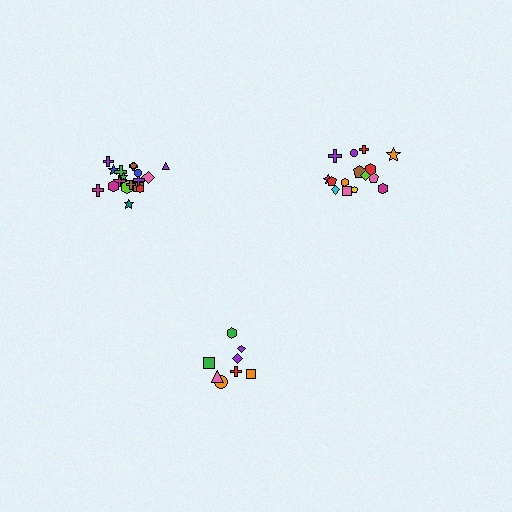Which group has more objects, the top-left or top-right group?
The top-left group.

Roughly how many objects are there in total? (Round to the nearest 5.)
Roughly 40 objects in total.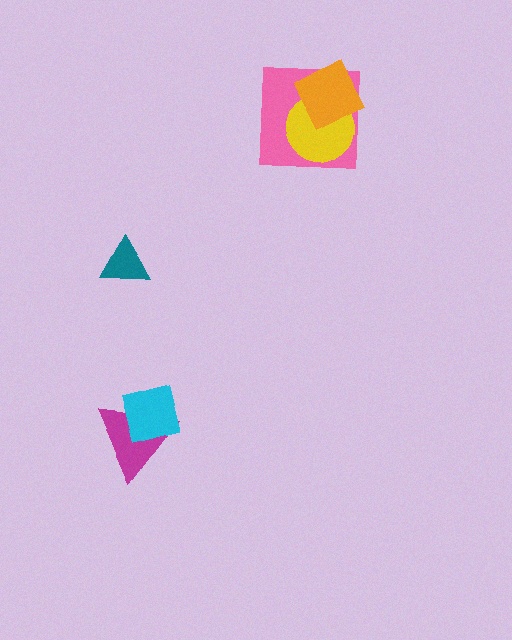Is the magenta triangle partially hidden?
Yes, it is partially covered by another shape.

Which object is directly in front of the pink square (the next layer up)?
The yellow circle is directly in front of the pink square.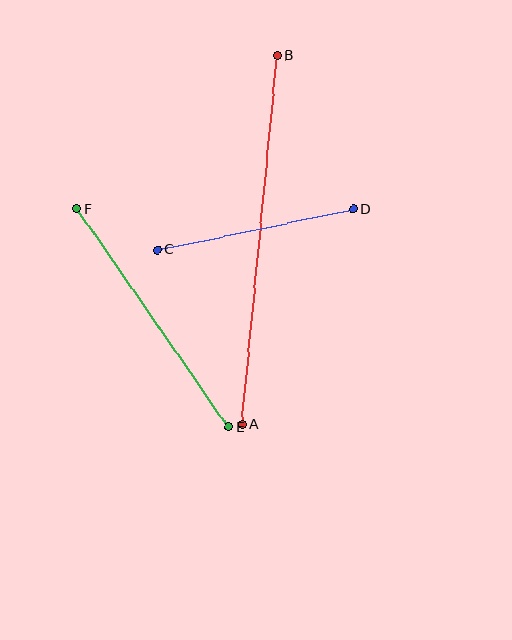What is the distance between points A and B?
The distance is approximately 371 pixels.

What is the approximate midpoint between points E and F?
The midpoint is at approximately (153, 318) pixels.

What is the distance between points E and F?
The distance is approximately 266 pixels.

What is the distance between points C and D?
The distance is approximately 201 pixels.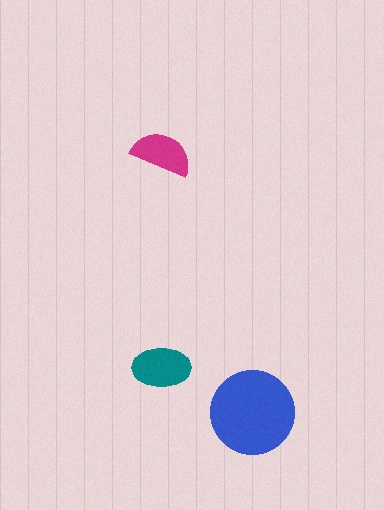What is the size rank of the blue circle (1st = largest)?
1st.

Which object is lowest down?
The blue circle is bottommost.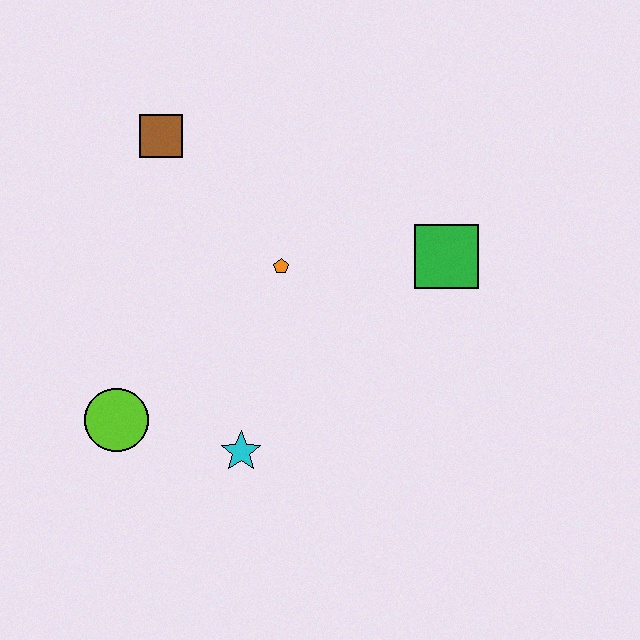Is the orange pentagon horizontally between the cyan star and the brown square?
No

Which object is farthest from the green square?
The lime circle is farthest from the green square.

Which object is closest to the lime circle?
The cyan star is closest to the lime circle.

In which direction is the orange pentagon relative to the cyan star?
The orange pentagon is above the cyan star.